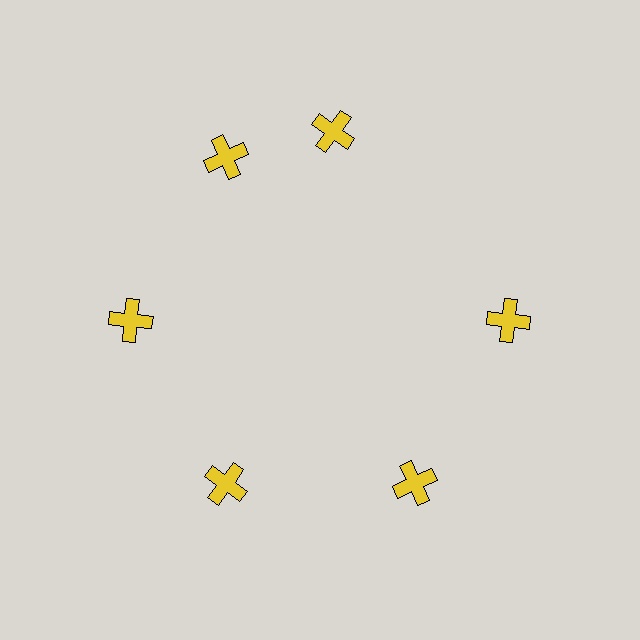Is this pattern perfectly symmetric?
No. The 6 yellow crosses are arranged in a ring, but one element near the 1 o'clock position is rotated out of alignment along the ring, breaking the 6-fold rotational symmetry.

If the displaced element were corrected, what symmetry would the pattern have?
It would have 6-fold rotational symmetry — the pattern would map onto itself every 60 degrees.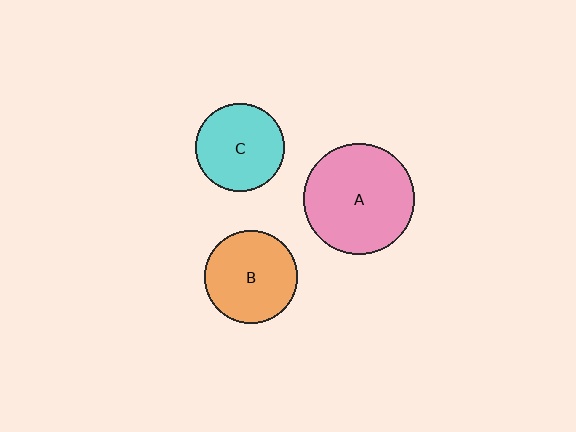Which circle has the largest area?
Circle A (pink).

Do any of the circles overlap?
No, none of the circles overlap.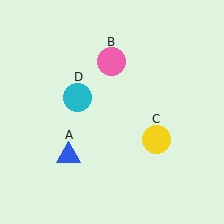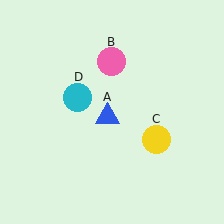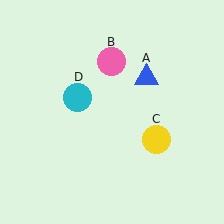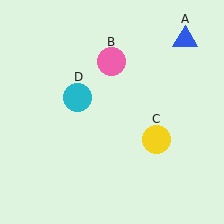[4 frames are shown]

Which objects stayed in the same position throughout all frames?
Pink circle (object B) and yellow circle (object C) and cyan circle (object D) remained stationary.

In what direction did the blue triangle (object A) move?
The blue triangle (object A) moved up and to the right.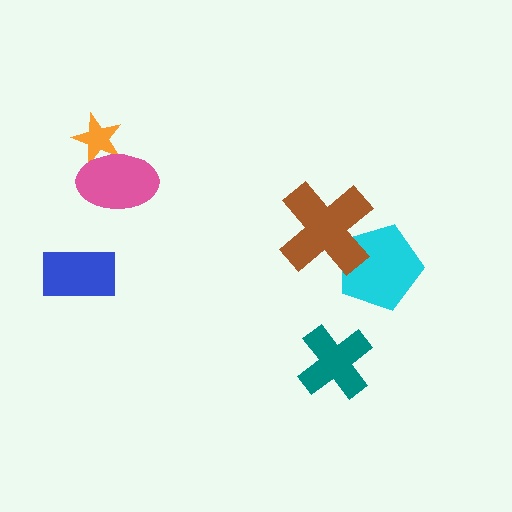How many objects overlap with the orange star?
1 object overlaps with the orange star.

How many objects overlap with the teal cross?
0 objects overlap with the teal cross.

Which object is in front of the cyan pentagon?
The brown cross is in front of the cyan pentagon.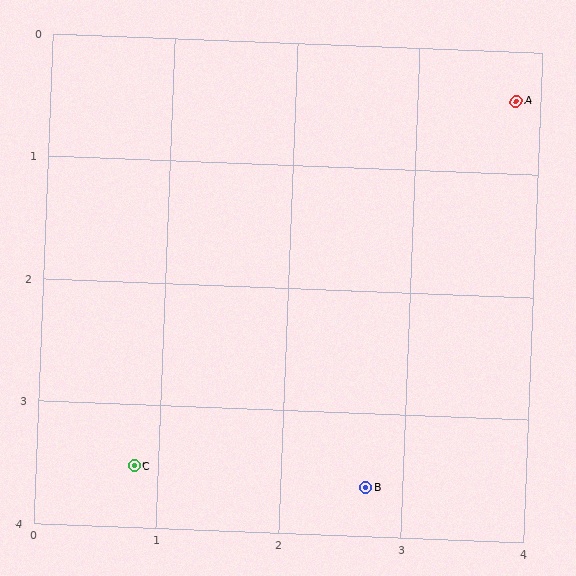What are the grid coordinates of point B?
Point B is at approximately (2.7, 3.6).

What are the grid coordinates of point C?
Point C is at approximately (0.8, 3.5).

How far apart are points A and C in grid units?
Points A and C are about 4.3 grid units apart.